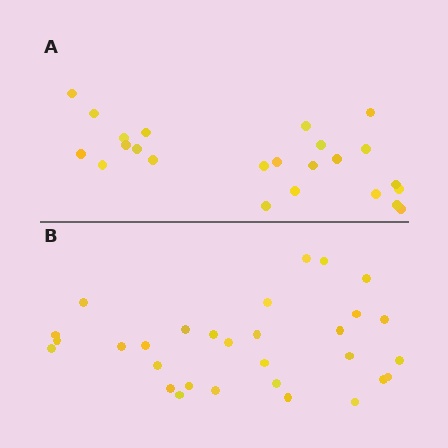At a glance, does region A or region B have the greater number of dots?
Region B (the bottom region) has more dots.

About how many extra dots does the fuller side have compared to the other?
Region B has about 6 more dots than region A.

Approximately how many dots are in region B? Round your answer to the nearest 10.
About 30 dots.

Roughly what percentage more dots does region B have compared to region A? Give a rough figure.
About 25% more.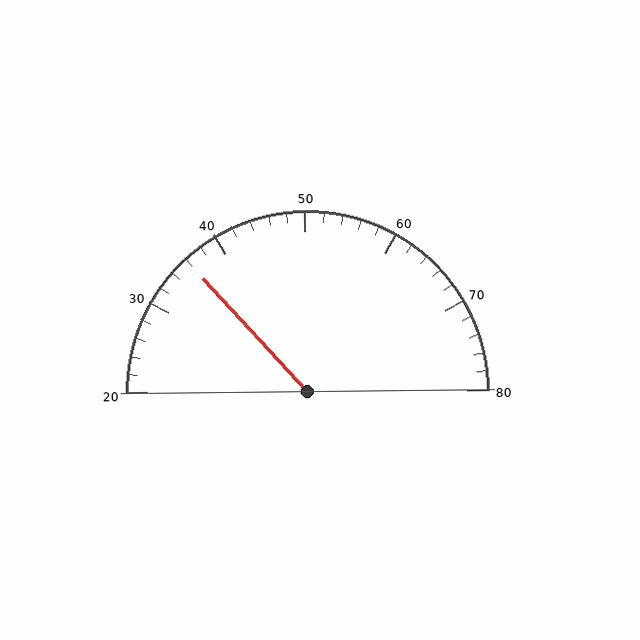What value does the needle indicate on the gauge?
The needle indicates approximately 36.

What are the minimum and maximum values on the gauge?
The gauge ranges from 20 to 80.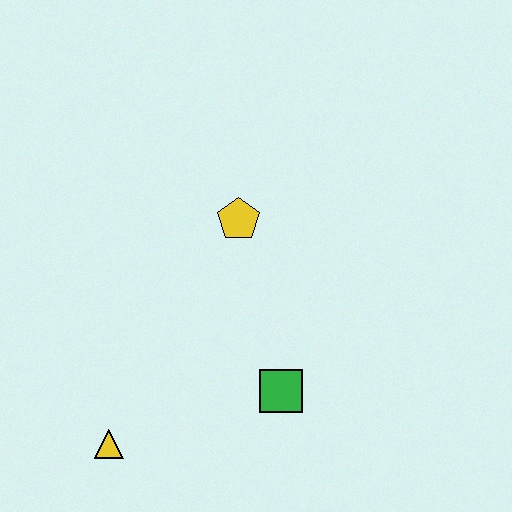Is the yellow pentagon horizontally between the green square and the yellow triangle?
Yes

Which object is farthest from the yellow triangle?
The yellow pentagon is farthest from the yellow triangle.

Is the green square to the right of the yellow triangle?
Yes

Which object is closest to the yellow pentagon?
The green square is closest to the yellow pentagon.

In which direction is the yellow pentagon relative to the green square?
The yellow pentagon is above the green square.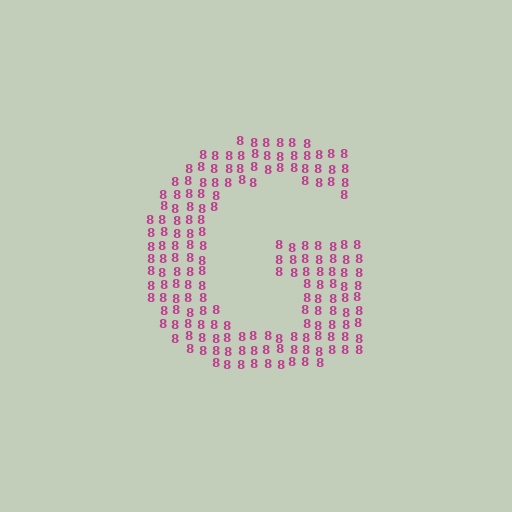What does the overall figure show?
The overall figure shows the letter G.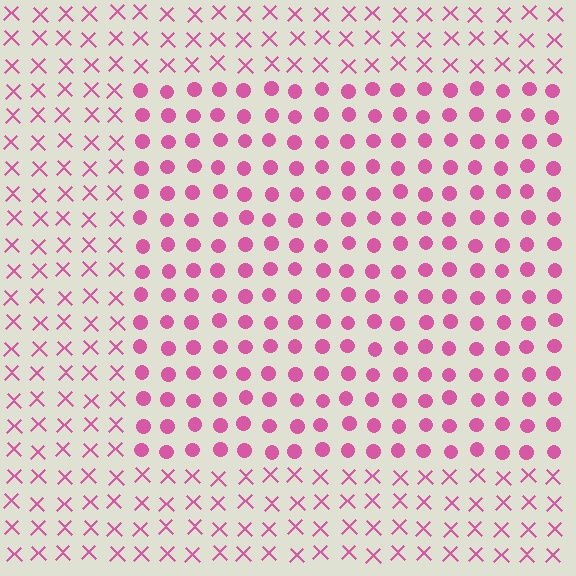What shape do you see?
I see a rectangle.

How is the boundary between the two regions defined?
The boundary is defined by a change in element shape: circles inside vs. X marks outside. All elements share the same color and spacing.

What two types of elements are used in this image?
The image uses circles inside the rectangle region and X marks outside it.